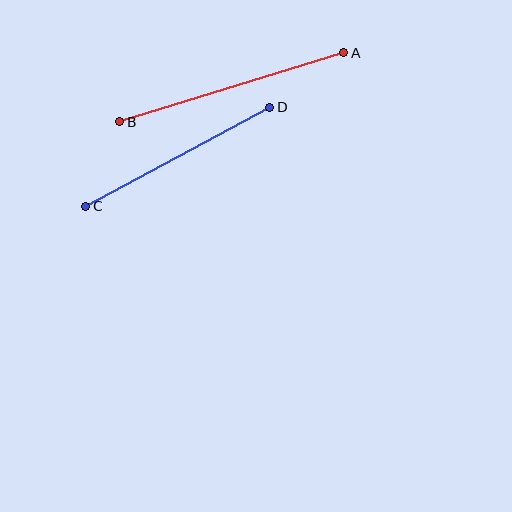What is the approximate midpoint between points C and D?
The midpoint is at approximately (178, 157) pixels.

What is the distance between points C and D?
The distance is approximately 209 pixels.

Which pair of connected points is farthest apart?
Points A and B are farthest apart.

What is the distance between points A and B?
The distance is approximately 235 pixels.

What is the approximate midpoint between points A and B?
The midpoint is at approximately (232, 87) pixels.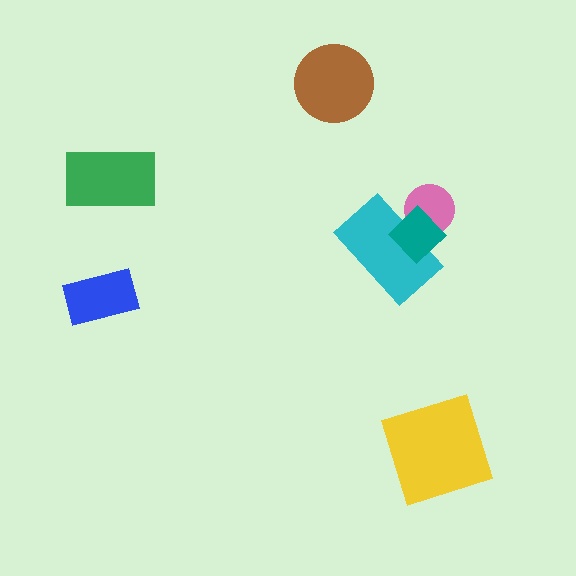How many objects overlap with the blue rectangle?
0 objects overlap with the blue rectangle.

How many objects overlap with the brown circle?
0 objects overlap with the brown circle.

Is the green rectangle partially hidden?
No, no other shape covers it.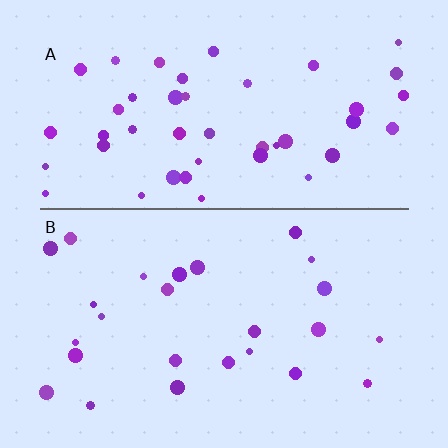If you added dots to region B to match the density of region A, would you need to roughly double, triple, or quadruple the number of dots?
Approximately double.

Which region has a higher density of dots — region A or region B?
A (the top).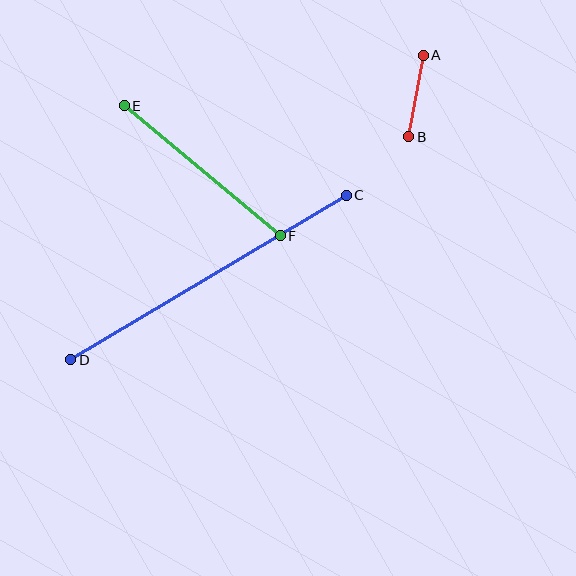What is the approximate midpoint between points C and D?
The midpoint is at approximately (208, 277) pixels.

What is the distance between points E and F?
The distance is approximately 203 pixels.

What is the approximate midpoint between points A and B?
The midpoint is at approximately (416, 96) pixels.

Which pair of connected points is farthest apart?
Points C and D are farthest apart.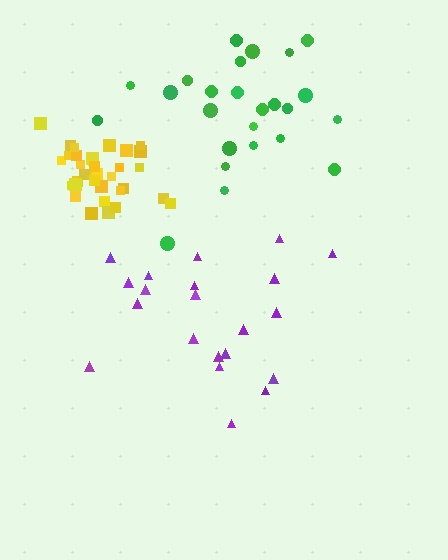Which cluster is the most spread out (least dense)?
Purple.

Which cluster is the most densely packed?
Yellow.